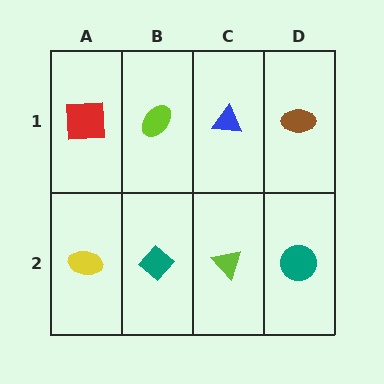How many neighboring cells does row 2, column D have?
2.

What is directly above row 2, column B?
A lime ellipse.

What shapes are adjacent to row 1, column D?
A teal circle (row 2, column D), a blue triangle (row 1, column C).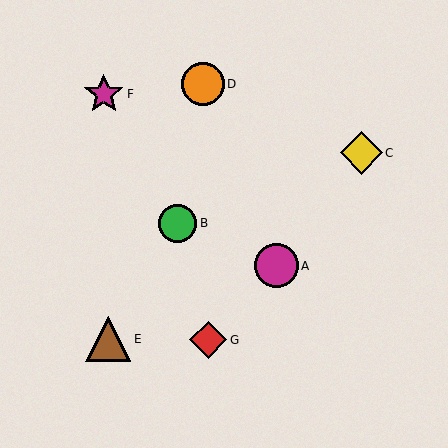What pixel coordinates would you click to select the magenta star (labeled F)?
Click at (104, 94) to select the magenta star F.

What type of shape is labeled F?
Shape F is a magenta star.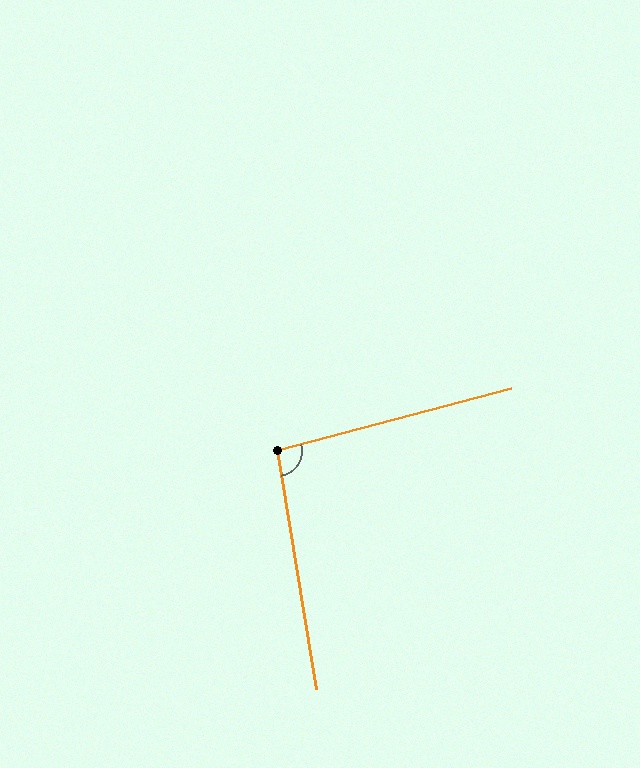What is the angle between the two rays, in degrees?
Approximately 96 degrees.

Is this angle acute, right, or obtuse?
It is obtuse.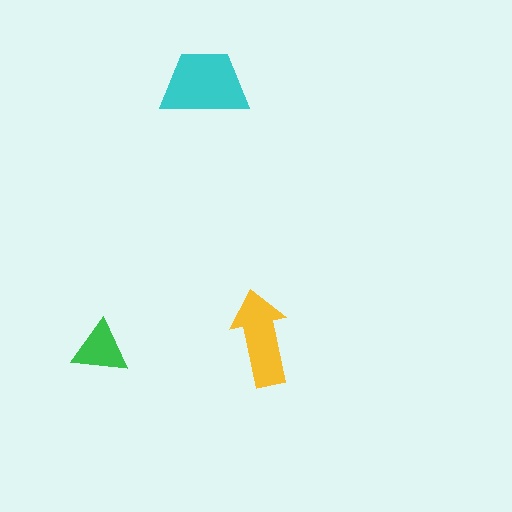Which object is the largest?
The cyan trapezoid.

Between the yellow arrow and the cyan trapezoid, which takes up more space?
The cyan trapezoid.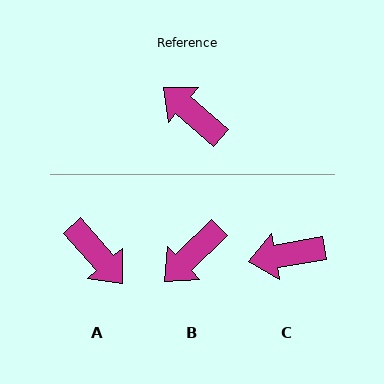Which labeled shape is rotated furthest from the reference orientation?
A, about 172 degrees away.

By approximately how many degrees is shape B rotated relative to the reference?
Approximately 86 degrees counter-clockwise.